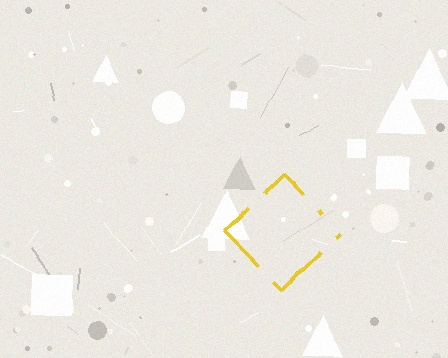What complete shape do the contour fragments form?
The contour fragments form a diamond.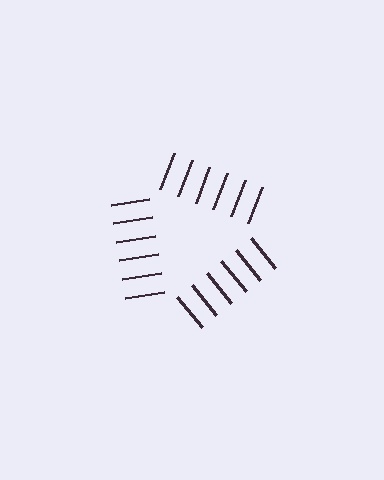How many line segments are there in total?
18 — 6 along each of the 3 edges.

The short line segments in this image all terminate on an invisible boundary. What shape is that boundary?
An illusory triangle — the line segments terminate on its edges but no continuous stroke is drawn.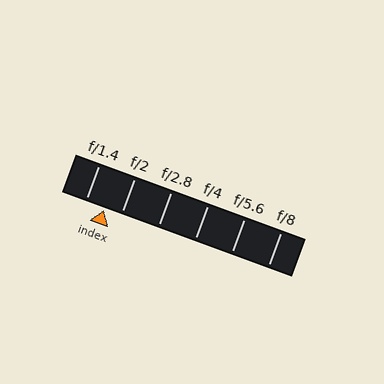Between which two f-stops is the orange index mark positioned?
The index mark is between f/1.4 and f/2.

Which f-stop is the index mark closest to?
The index mark is closest to f/2.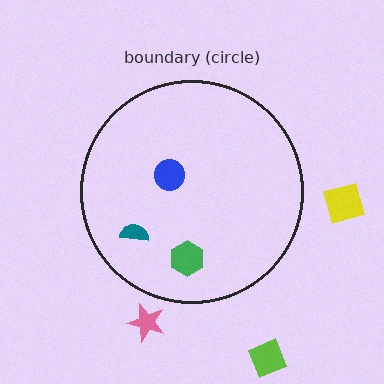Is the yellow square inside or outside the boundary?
Outside.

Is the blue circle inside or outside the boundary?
Inside.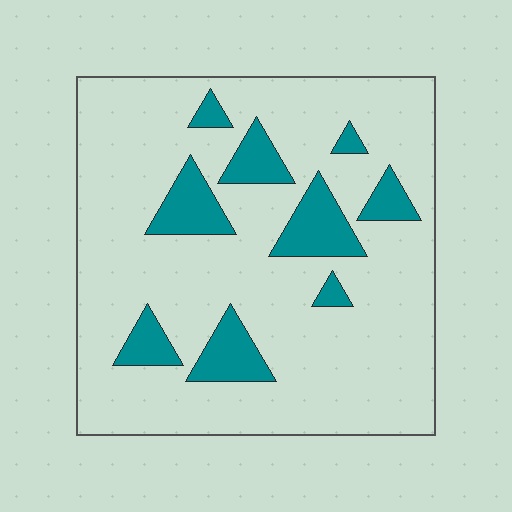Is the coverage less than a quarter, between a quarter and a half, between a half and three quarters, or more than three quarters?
Less than a quarter.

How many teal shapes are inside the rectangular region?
9.